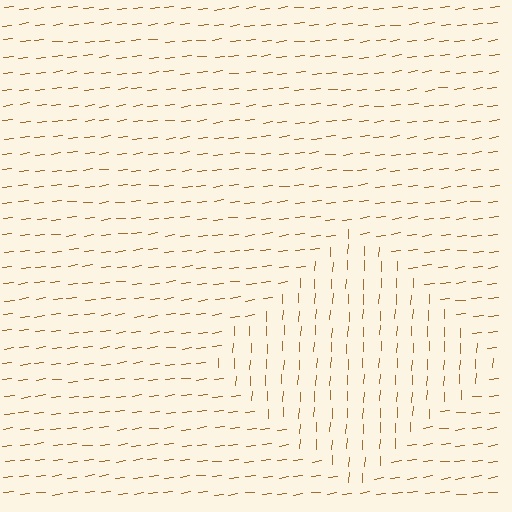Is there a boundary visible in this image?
Yes, there is a texture boundary formed by a change in line orientation.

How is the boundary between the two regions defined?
The boundary is defined purely by a change in line orientation (approximately 80 degrees difference). All lines are the same color and thickness.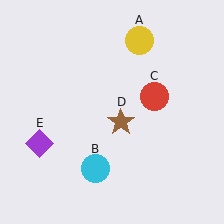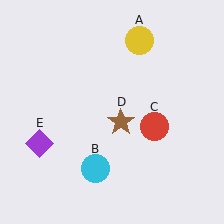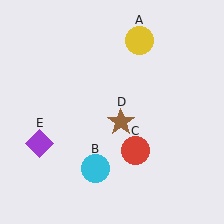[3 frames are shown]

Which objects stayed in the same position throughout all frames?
Yellow circle (object A) and cyan circle (object B) and brown star (object D) and purple diamond (object E) remained stationary.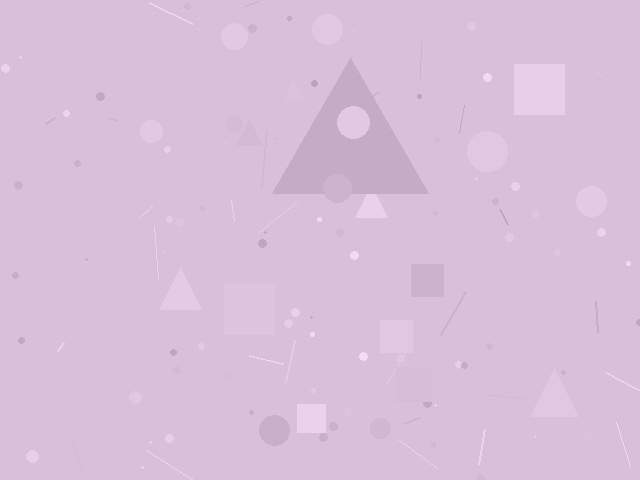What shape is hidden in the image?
A triangle is hidden in the image.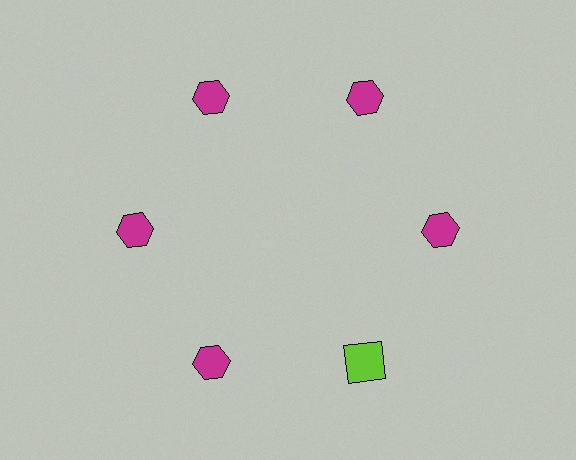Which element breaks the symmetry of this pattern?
The lime square at roughly the 5 o'clock position breaks the symmetry. All other shapes are magenta hexagons.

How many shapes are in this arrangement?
There are 6 shapes arranged in a ring pattern.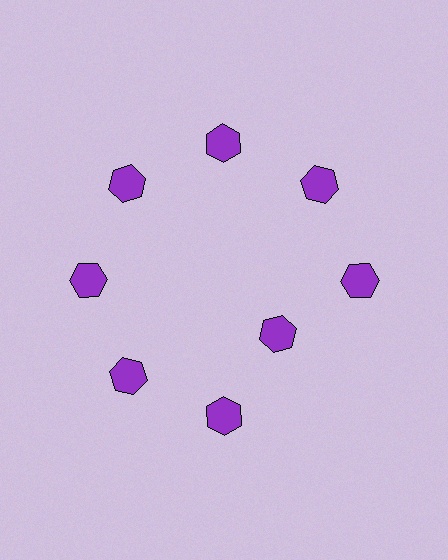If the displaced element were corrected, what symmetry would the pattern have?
It would have 8-fold rotational symmetry — the pattern would map onto itself every 45 degrees.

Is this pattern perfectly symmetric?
No. The 8 purple hexagons are arranged in a ring, but one element near the 4 o'clock position is pulled inward toward the center, breaking the 8-fold rotational symmetry.